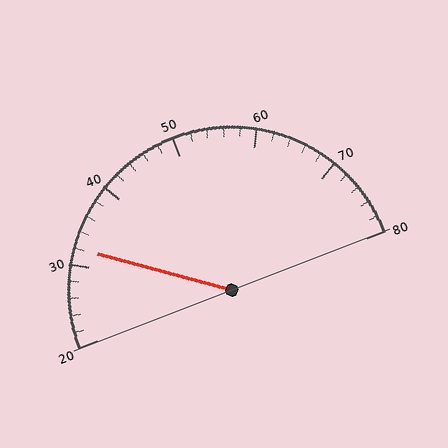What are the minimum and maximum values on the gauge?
The gauge ranges from 20 to 80.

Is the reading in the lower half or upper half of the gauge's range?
The reading is in the lower half of the range (20 to 80).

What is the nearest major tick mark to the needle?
The nearest major tick mark is 30.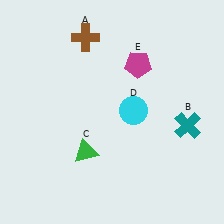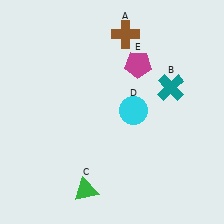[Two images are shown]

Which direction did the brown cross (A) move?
The brown cross (A) moved right.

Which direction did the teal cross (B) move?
The teal cross (B) moved up.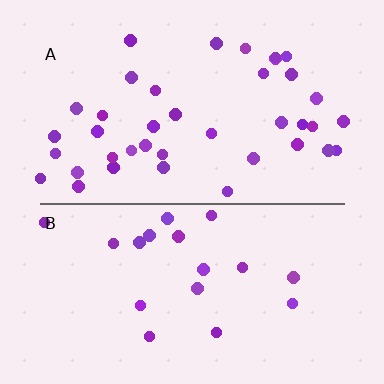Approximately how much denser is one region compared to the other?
Approximately 2.1× — region A over region B.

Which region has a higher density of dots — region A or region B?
A (the top).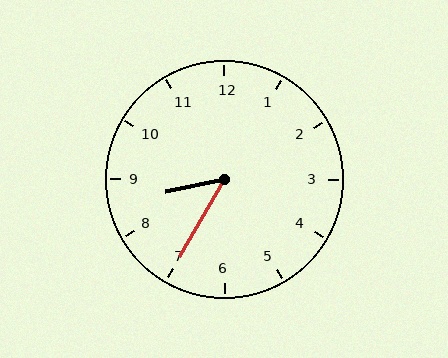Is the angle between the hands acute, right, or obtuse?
It is acute.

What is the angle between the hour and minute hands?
Approximately 48 degrees.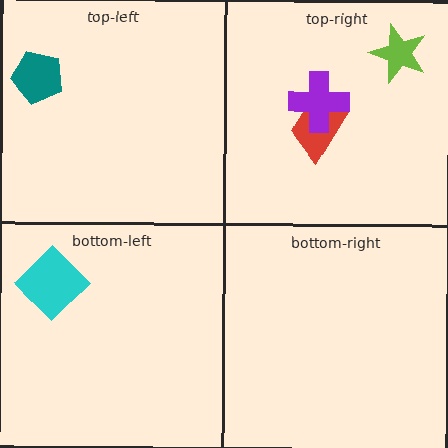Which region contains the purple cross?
The top-right region.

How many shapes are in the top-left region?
1.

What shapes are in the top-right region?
The red trapezoid, the lime star, the purple cross.